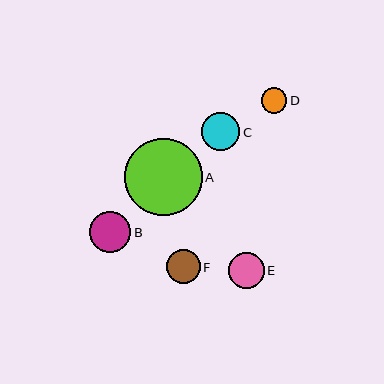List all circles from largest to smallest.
From largest to smallest: A, B, C, E, F, D.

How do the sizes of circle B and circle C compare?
Circle B and circle C are approximately the same size.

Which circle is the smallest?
Circle D is the smallest with a size of approximately 25 pixels.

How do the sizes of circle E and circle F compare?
Circle E and circle F are approximately the same size.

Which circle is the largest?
Circle A is the largest with a size of approximately 77 pixels.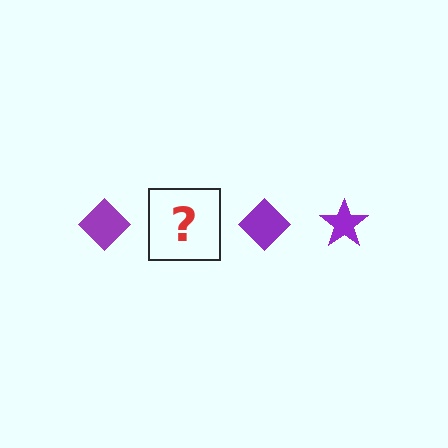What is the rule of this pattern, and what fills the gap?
The rule is that the pattern cycles through diamond, star shapes in purple. The gap should be filled with a purple star.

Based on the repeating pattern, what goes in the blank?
The blank should be a purple star.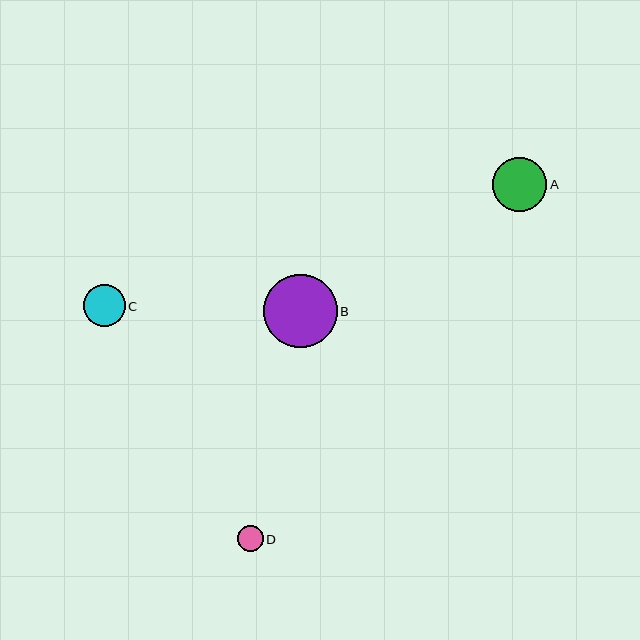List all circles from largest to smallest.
From largest to smallest: B, A, C, D.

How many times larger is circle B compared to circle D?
Circle B is approximately 2.8 times the size of circle D.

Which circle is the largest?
Circle B is the largest with a size of approximately 74 pixels.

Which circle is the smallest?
Circle D is the smallest with a size of approximately 26 pixels.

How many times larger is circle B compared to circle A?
Circle B is approximately 1.4 times the size of circle A.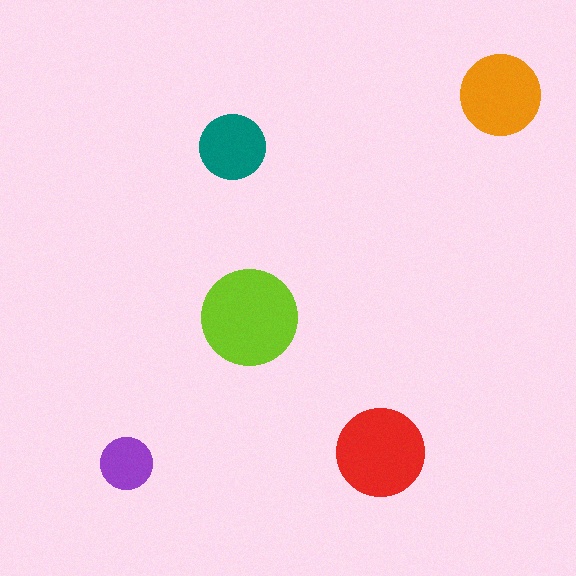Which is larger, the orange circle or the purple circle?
The orange one.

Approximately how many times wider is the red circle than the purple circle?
About 1.5 times wider.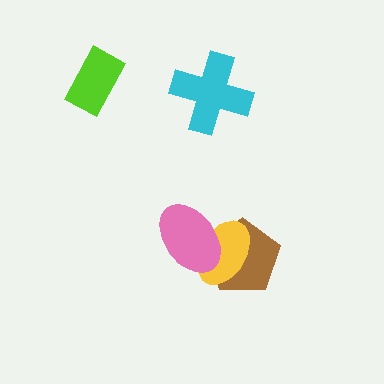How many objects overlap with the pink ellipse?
2 objects overlap with the pink ellipse.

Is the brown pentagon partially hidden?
Yes, it is partially covered by another shape.